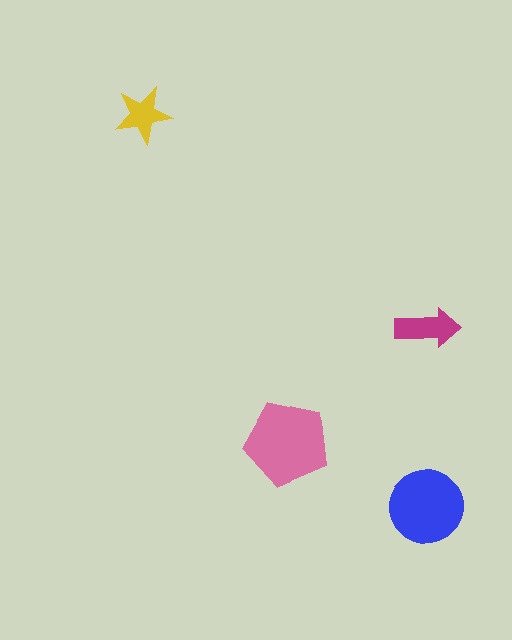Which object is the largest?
The pink pentagon.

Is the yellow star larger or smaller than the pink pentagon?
Smaller.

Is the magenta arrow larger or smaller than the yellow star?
Larger.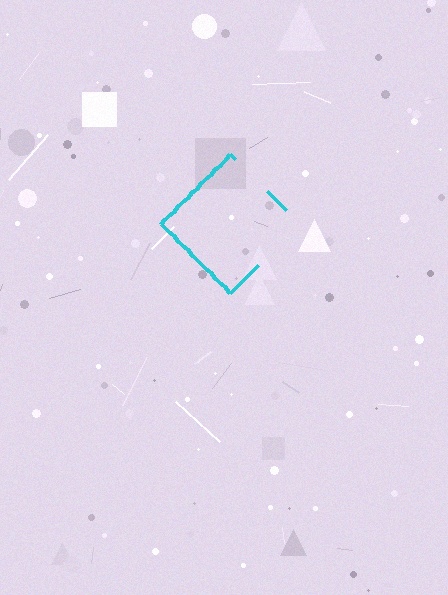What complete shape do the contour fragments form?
The contour fragments form a diamond.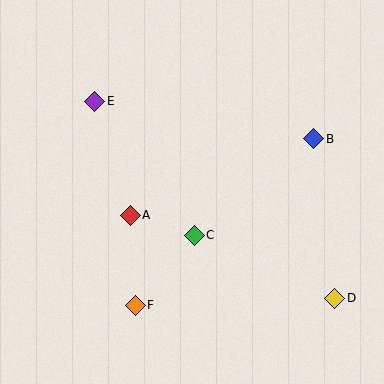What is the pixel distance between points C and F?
The distance between C and F is 91 pixels.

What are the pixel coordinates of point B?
Point B is at (314, 139).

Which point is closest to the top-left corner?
Point E is closest to the top-left corner.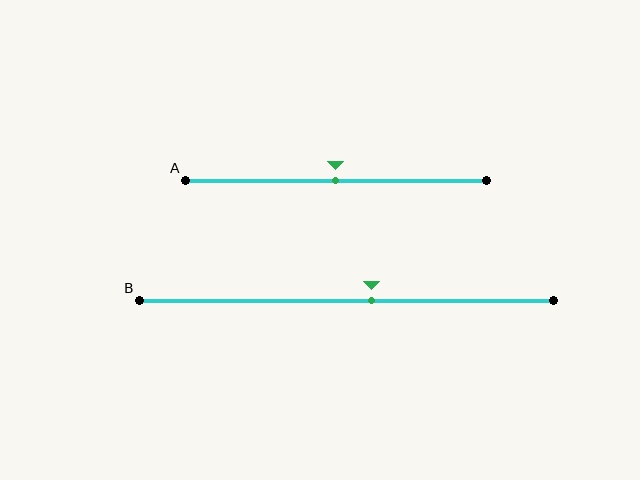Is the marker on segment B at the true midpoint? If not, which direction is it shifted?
No, the marker on segment B is shifted to the right by about 6% of the segment length.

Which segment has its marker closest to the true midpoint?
Segment A has its marker closest to the true midpoint.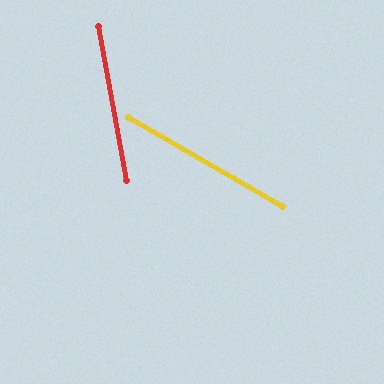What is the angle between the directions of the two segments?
Approximately 50 degrees.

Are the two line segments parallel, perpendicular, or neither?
Neither parallel nor perpendicular — they differ by about 50°.